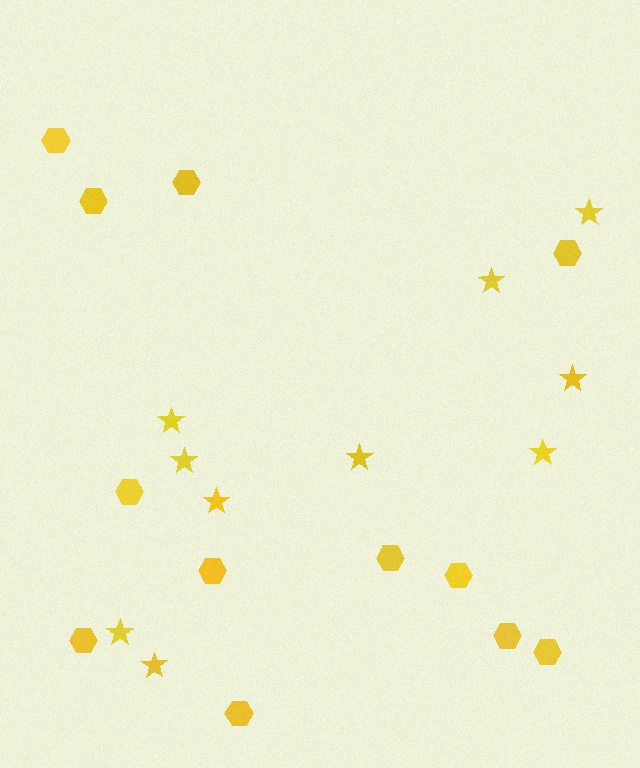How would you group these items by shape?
There are 2 groups: one group of hexagons (12) and one group of stars (10).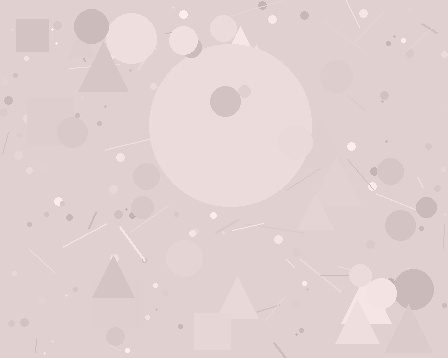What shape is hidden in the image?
A circle is hidden in the image.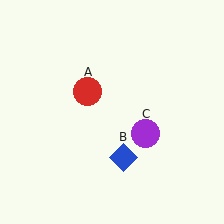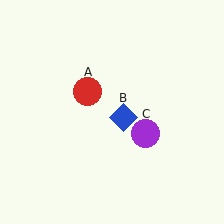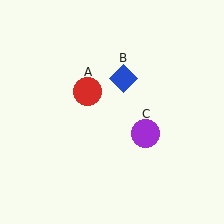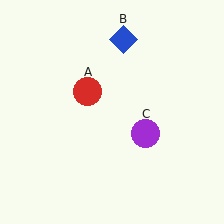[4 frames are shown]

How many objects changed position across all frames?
1 object changed position: blue diamond (object B).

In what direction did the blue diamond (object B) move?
The blue diamond (object B) moved up.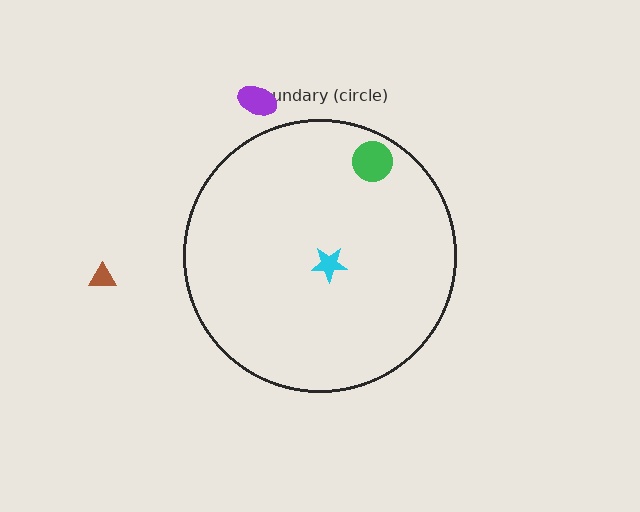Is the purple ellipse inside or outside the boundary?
Outside.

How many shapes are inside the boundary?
2 inside, 2 outside.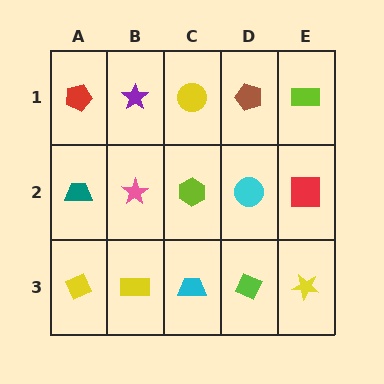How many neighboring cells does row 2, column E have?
3.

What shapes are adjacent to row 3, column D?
A cyan circle (row 2, column D), a cyan trapezoid (row 3, column C), a yellow star (row 3, column E).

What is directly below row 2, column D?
A lime diamond.